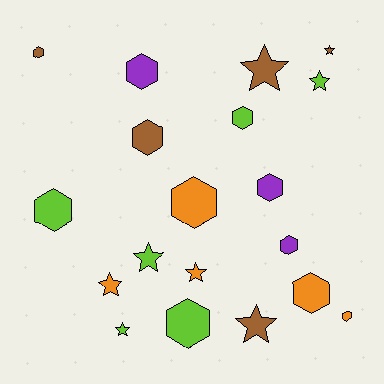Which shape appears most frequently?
Hexagon, with 11 objects.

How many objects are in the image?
There are 19 objects.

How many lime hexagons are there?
There are 3 lime hexagons.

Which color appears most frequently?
Lime, with 6 objects.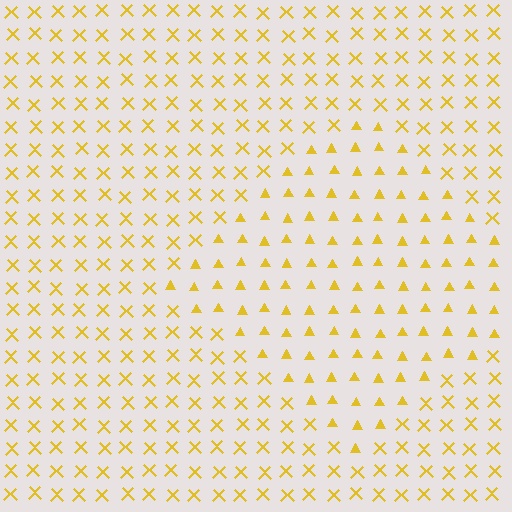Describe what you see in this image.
The image is filled with small yellow elements arranged in a uniform grid. A diamond-shaped region contains triangles, while the surrounding area contains X marks. The boundary is defined purely by the change in element shape.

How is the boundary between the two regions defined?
The boundary is defined by a change in element shape: triangles inside vs. X marks outside. All elements share the same color and spacing.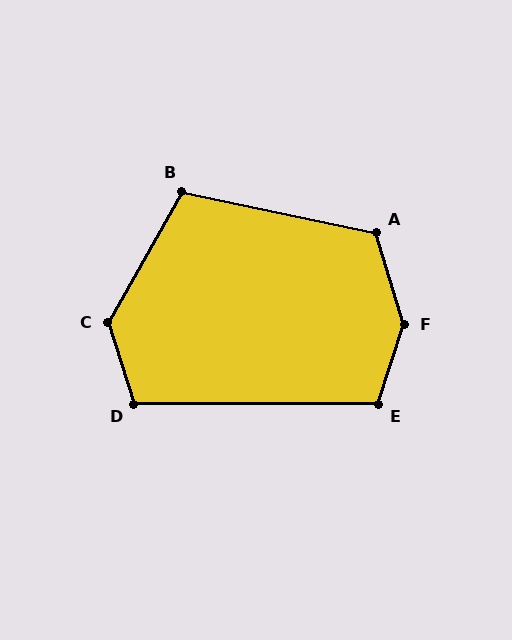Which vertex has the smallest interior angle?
B, at approximately 108 degrees.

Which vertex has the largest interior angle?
F, at approximately 145 degrees.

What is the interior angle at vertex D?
Approximately 108 degrees (obtuse).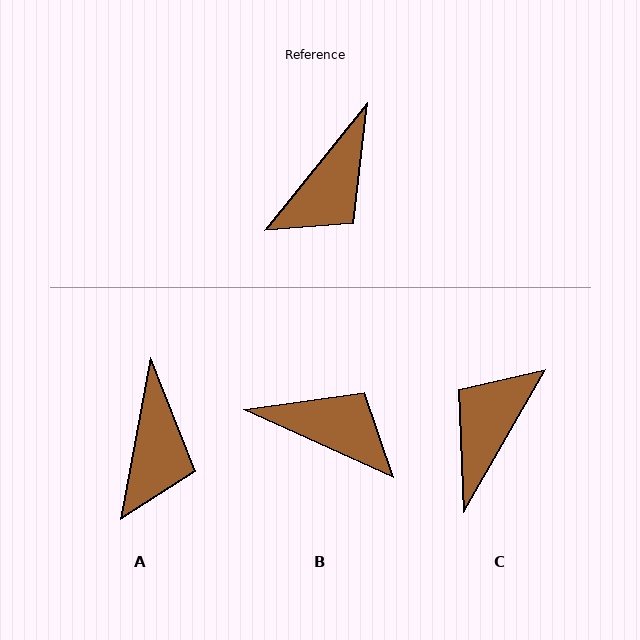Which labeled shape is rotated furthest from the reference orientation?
C, about 171 degrees away.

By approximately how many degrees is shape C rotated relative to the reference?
Approximately 171 degrees clockwise.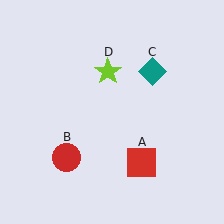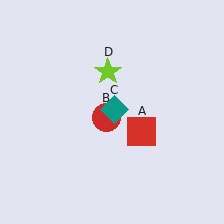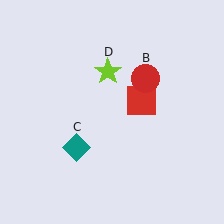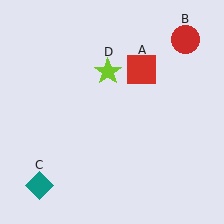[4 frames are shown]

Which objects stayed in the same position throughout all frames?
Lime star (object D) remained stationary.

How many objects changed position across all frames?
3 objects changed position: red square (object A), red circle (object B), teal diamond (object C).